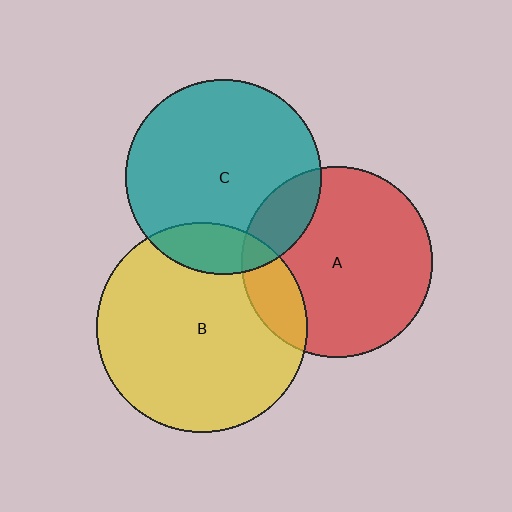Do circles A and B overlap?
Yes.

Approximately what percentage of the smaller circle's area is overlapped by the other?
Approximately 15%.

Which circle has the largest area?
Circle B (yellow).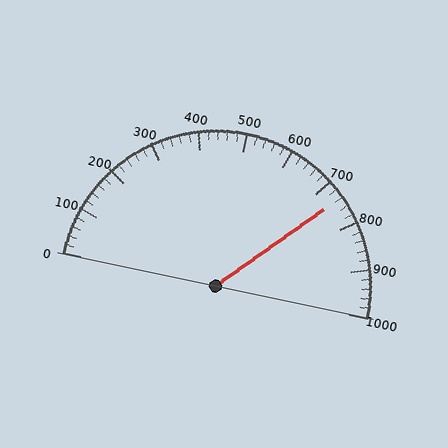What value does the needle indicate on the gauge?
The needle indicates approximately 740.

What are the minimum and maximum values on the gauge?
The gauge ranges from 0 to 1000.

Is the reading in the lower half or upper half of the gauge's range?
The reading is in the upper half of the range (0 to 1000).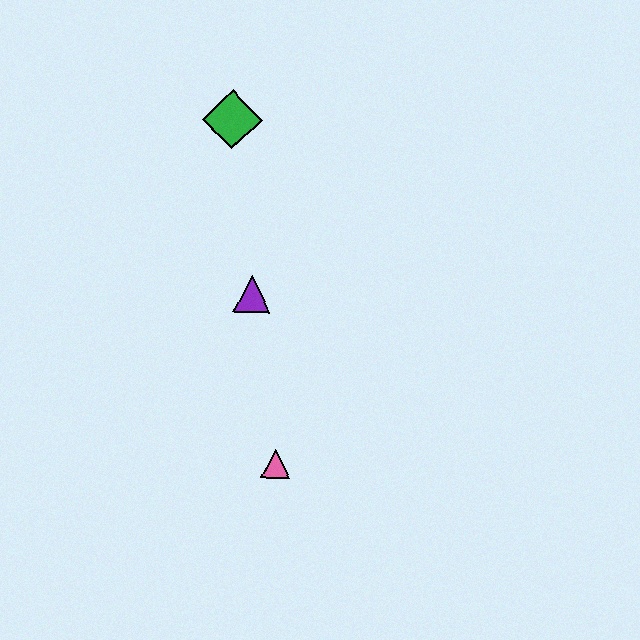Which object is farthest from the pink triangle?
The green diamond is farthest from the pink triangle.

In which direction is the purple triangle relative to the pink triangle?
The purple triangle is above the pink triangle.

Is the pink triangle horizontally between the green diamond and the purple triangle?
No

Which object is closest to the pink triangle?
The purple triangle is closest to the pink triangle.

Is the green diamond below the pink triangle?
No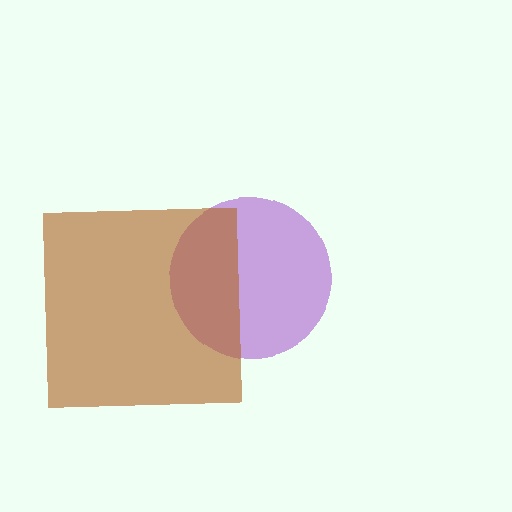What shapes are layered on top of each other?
The layered shapes are: a purple circle, a brown square.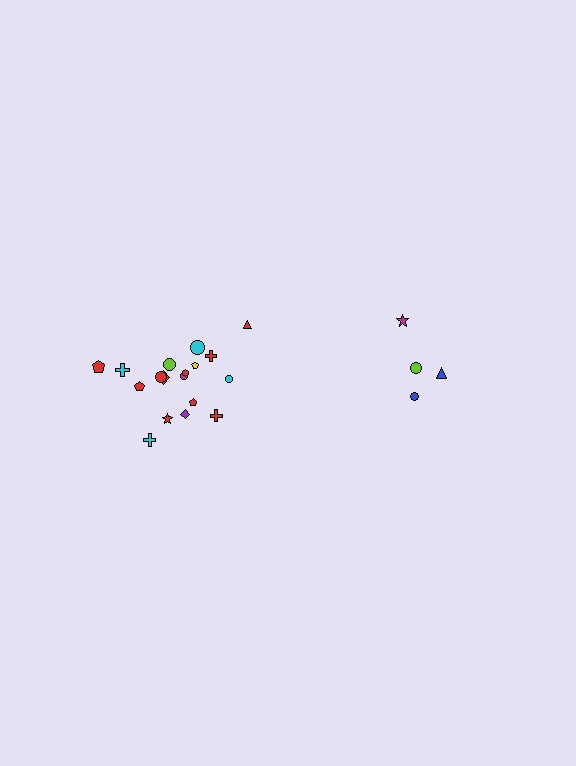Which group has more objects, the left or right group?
The left group.